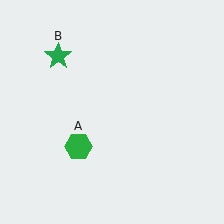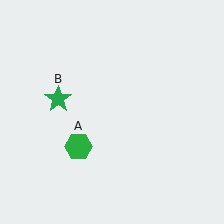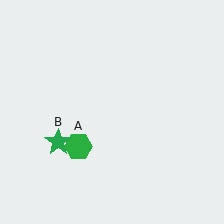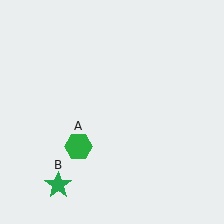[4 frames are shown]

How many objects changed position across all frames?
1 object changed position: green star (object B).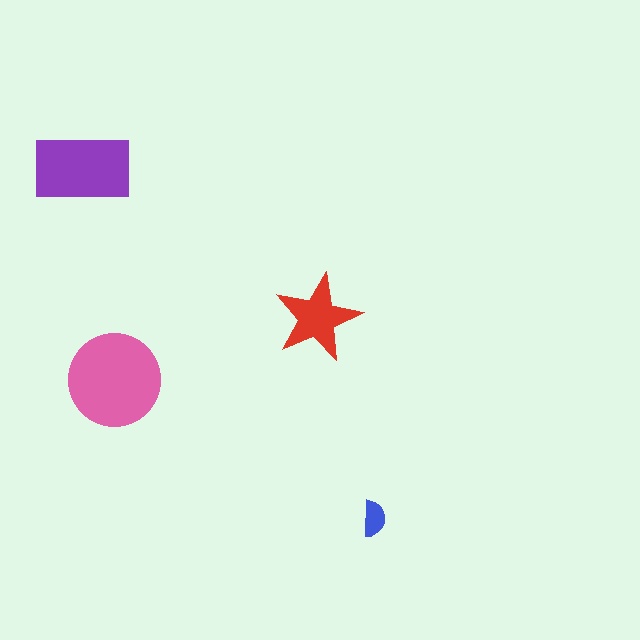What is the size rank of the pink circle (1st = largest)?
1st.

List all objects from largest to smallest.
The pink circle, the purple rectangle, the red star, the blue semicircle.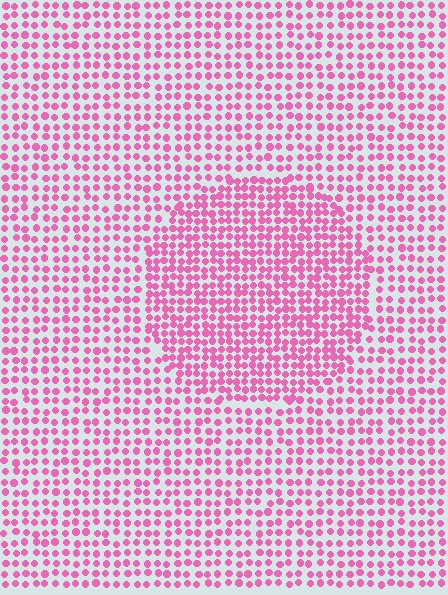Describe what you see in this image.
The image contains small pink elements arranged at two different densities. A circle-shaped region is visible where the elements are more densely packed than the surrounding area.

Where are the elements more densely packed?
The elements are more densely packed inside the circle boundary.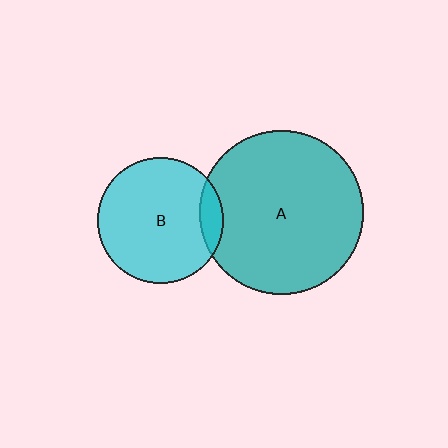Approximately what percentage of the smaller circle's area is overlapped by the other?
Approximately 10%.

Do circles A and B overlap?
Yes.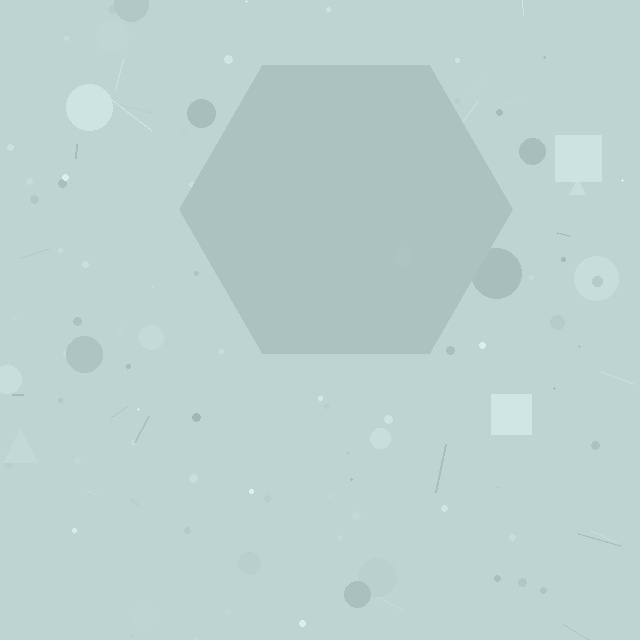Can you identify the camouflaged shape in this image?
The camouflaged shape is a hexagon.